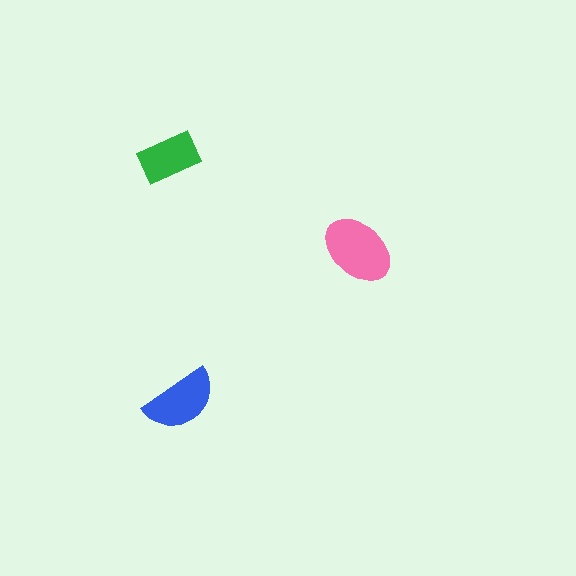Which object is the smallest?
The green rectangle.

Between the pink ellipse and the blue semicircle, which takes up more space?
The pink ellipse.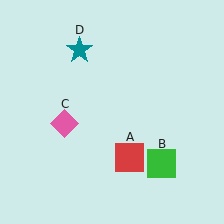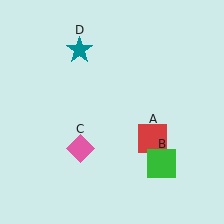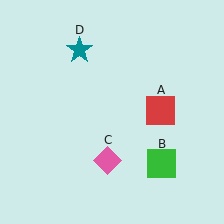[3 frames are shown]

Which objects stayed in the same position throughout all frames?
Green square (object B) and teal star (object D) remained stationary.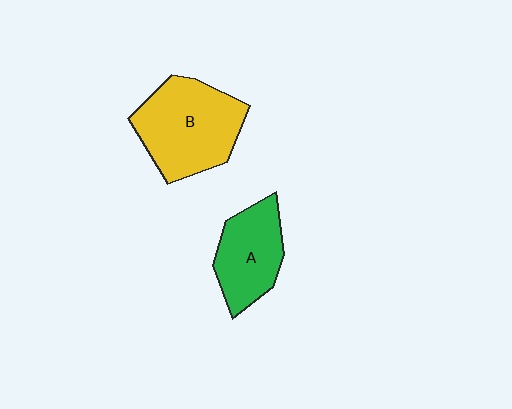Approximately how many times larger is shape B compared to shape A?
Approximately 1.4 times.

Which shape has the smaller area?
Shape A (green).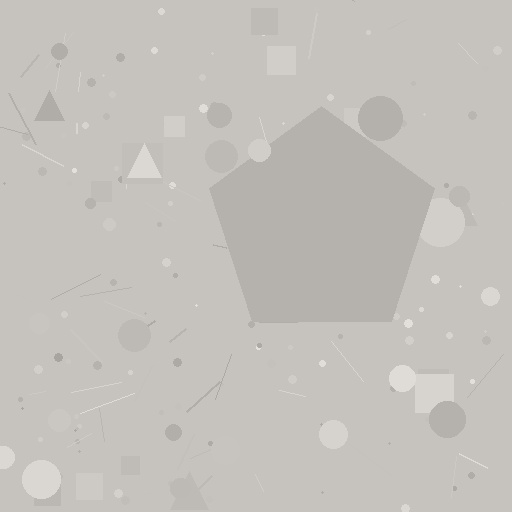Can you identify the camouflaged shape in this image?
The camouflaged shape is a pentagon.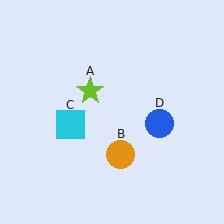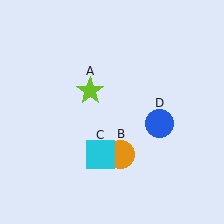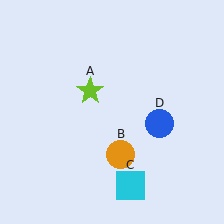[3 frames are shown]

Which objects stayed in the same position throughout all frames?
Lime star (object A) and orange circle (object B) and blue circle (object D) remained stationary.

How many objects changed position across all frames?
1 object changed position: cyan square (object C).